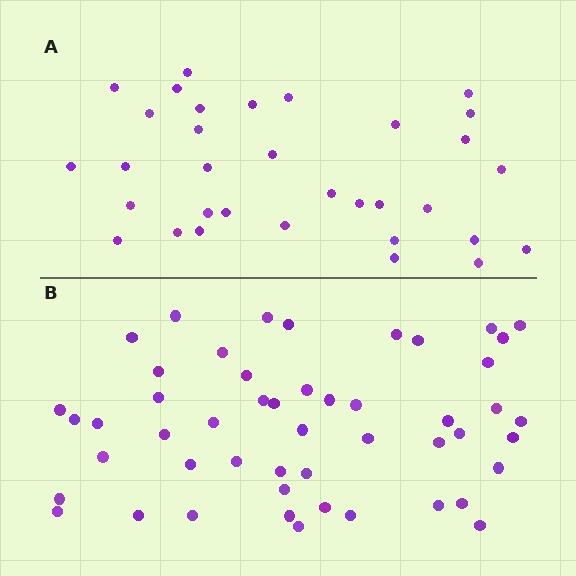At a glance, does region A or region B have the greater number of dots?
Region B (the bottom region) has more dots.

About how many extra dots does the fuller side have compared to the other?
Region B has approximately 15 more dots than region A.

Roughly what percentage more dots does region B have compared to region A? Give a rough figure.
About 50% more.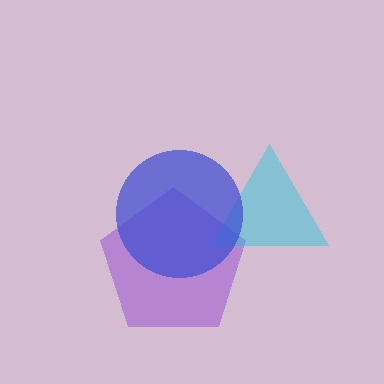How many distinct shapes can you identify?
There are 3 distinct shapes: a purple pentagon, a cyan triangle, a blue circle.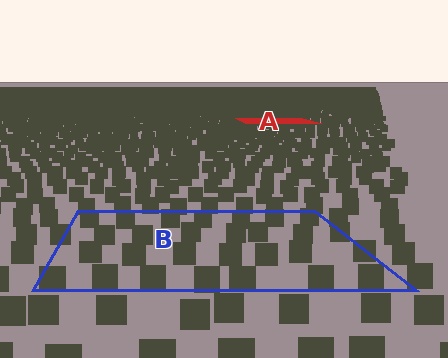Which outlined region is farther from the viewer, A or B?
Region A is farther from the viewer — the texture elements inside it appear smaller and more densely packed.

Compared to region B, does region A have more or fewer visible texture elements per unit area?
Region A has more texture elements per unit area — they are packed more densely because it is farther away.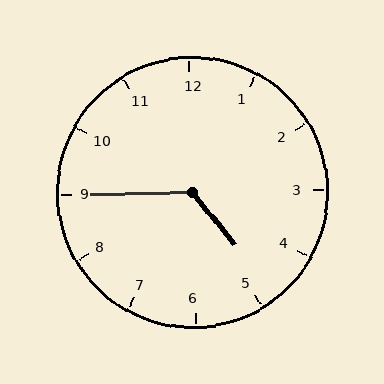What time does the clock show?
4:45.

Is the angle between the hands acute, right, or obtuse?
It is obtuse.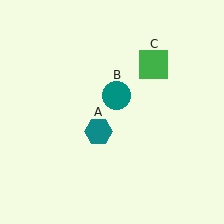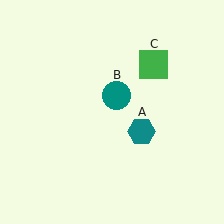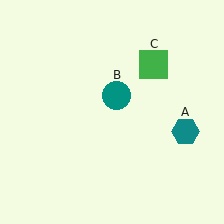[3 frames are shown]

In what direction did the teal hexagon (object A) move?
The teal hexagon (object A) moved right.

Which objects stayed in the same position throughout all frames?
Teal circle (object B) and green square (object C) remained stationary.